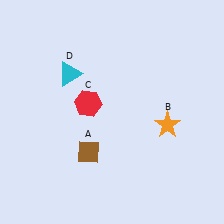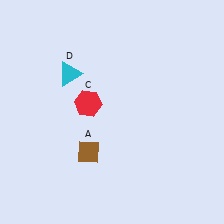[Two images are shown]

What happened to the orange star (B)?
The orange star (B) was removed in Image 2. It was in the bottom-right area of Image 1.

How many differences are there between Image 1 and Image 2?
There is 1 difference between the two images.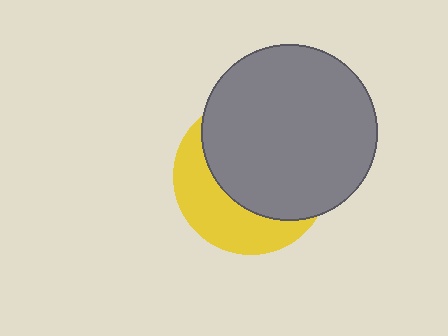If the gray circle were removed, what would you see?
You would see the complete yellow circle.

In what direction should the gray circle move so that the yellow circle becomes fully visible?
The gray circle should move toward the upper-right. That is the shortest direction to clear the overlap and leave the yellow circle fully visible.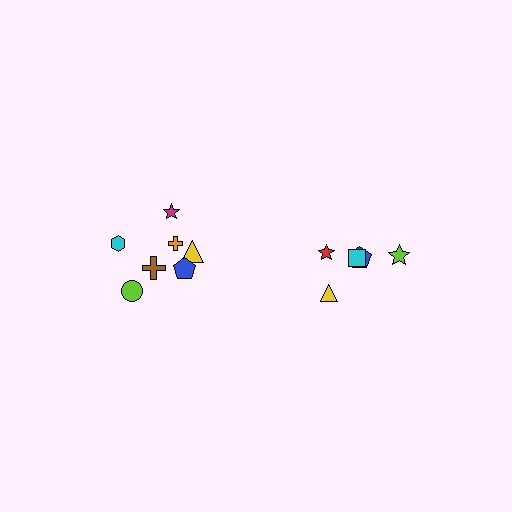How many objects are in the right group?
There are 5 objects.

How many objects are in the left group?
There are 7 objects.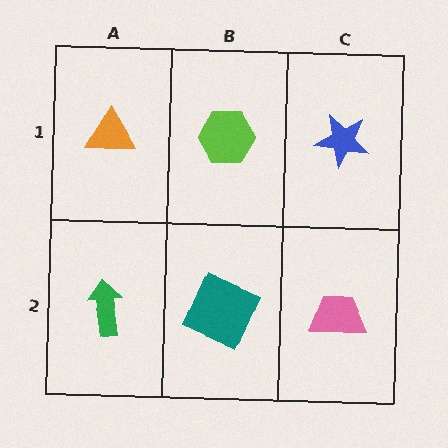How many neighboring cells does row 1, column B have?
3.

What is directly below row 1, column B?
A teal square.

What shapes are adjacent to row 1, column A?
A green arrow (row 2, column A), a lime hexagon (row 1, column B).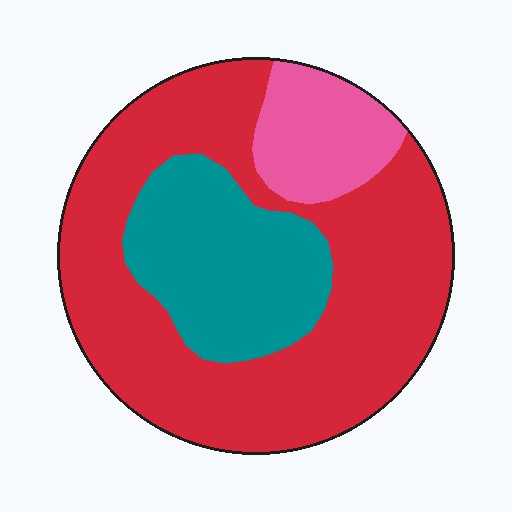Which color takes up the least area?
Pink, at roughly 15%.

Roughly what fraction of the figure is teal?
Teal covers about 25% of the figure.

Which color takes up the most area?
Red, at roughly 65%.